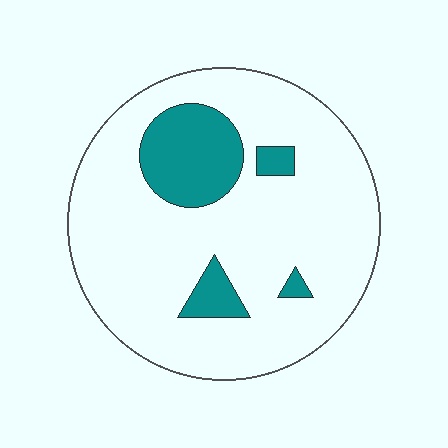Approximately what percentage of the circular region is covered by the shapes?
Approximately 15%.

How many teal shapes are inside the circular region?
4.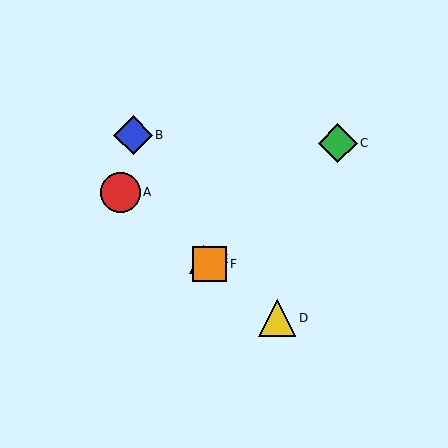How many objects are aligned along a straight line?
4 objects (A, D, E, F) are aligned along a straight line.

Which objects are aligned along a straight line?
Objects A, D, E, F are aligned along a straight line.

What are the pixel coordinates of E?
Object E is at (204, 259).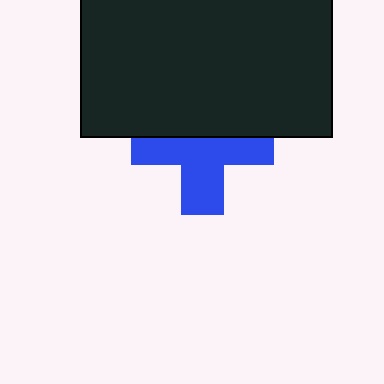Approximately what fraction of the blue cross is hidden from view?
Roughly 42% of the blue cross is hidden behind the black rectangle.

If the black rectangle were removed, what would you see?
You would see the complete blue cross.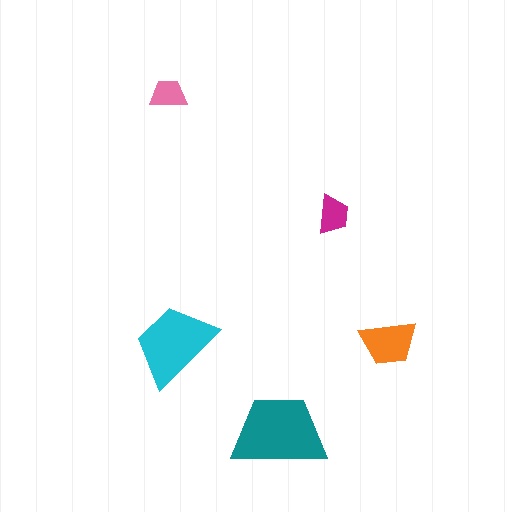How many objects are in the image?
There are 5 objects in the image.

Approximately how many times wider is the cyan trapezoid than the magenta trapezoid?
About 2 times wider.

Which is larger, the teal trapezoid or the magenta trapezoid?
The teal one.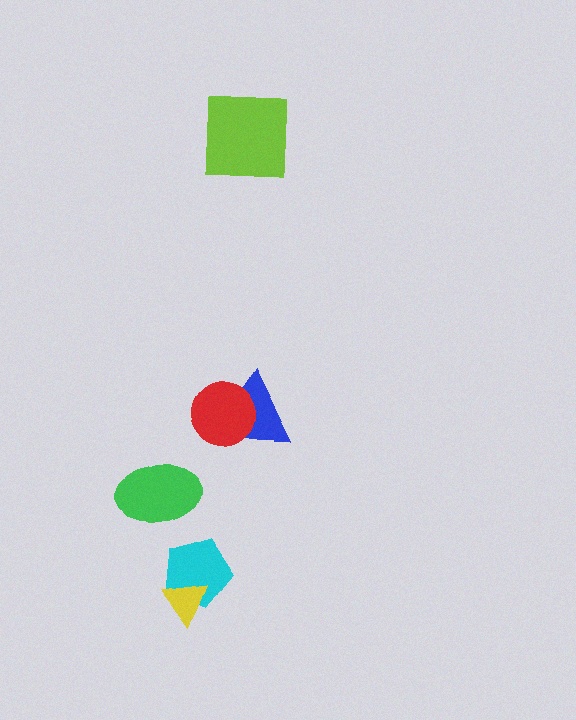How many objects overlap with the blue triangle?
1 object overlaps with the blue triangle.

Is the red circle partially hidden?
No, no other shape covers it.